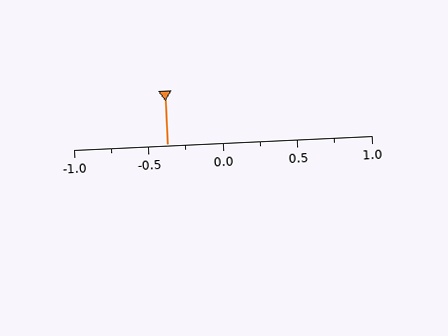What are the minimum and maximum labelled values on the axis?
The axis runs from -1.0 to 1.0.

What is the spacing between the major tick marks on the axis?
The major ticks are spaced 0.5 apart.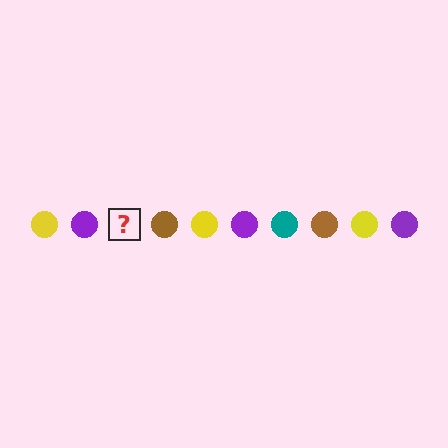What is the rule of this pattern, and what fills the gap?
The rule is that the pattern cycles through yellow, purple, teal, brown circles. The gap should be filled with a teal circle.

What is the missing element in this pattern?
The missing element is a teal circle.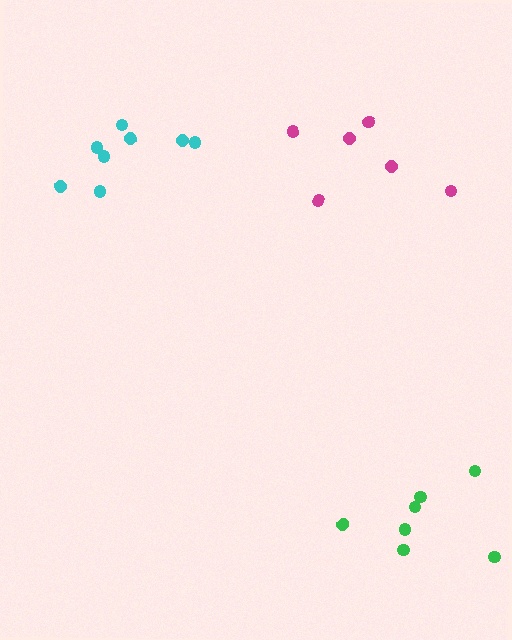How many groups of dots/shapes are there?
There are 3 groups.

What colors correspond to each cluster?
The clusters are colored: green, cyan, magenta.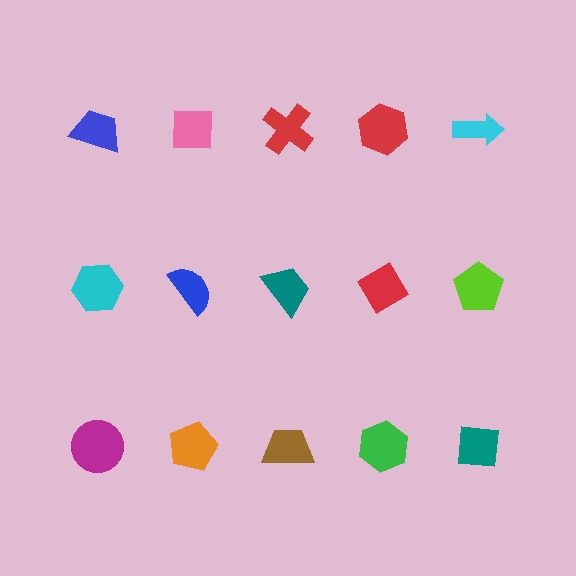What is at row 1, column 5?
A cyan arrow.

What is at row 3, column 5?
A teal square.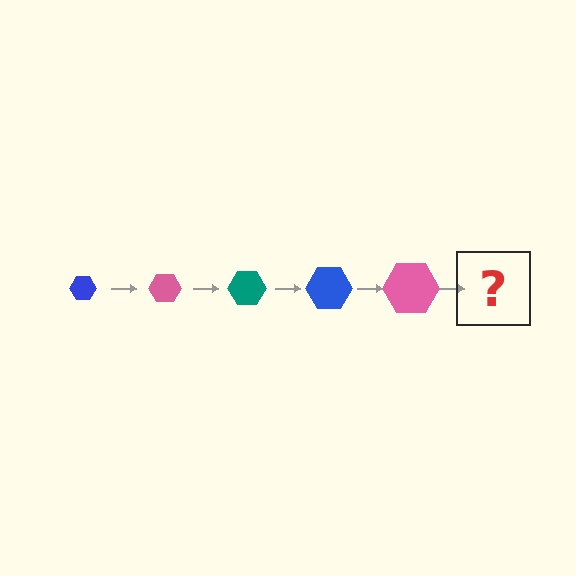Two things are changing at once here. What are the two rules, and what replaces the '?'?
The two rules are that the hexagon grows larger each step and the color cycles through blue, pink, and teal. The '?' should be a teal hexagon, larger than the previous one.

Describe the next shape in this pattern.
It should be a teal hexagon, larger than the previous one.